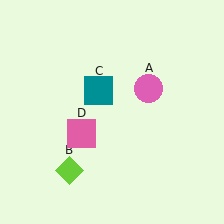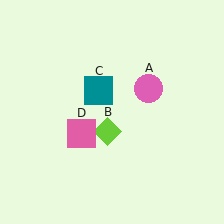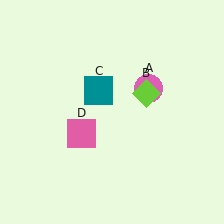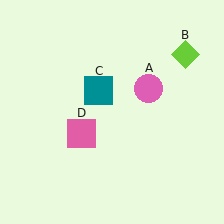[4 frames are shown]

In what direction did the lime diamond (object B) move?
The lime diamond (object B) moved up and to the right.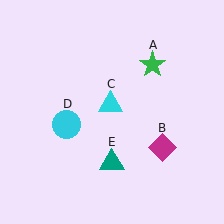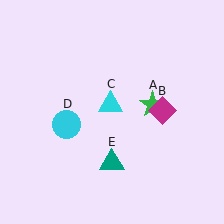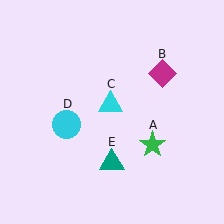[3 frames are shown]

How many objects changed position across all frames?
2 objects changed position: green star (object A), magenta diamond (object B).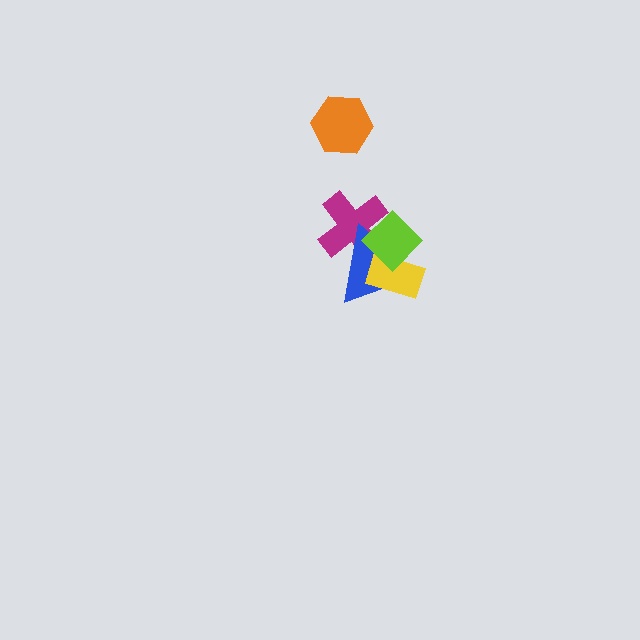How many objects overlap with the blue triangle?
3 objects overlap with the blue triangle.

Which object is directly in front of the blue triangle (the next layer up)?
The yellow rectangle is directly in front of the blue triangle.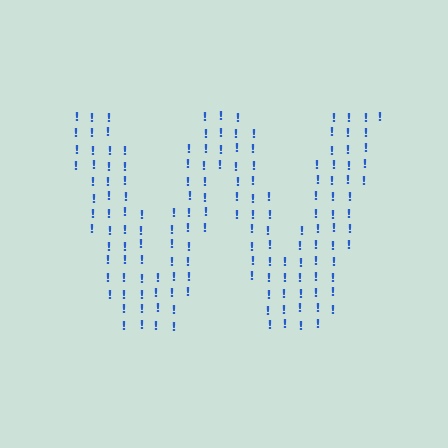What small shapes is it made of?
It is made of small exclamation marks.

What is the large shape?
The large shape is the letter W.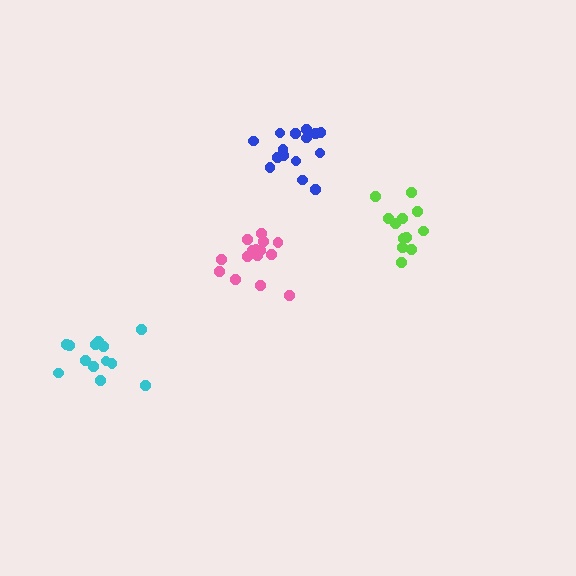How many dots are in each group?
Group 1: 12 dots, Group 2: 16 dots, Group 3: 13 dots, Group 4: 15 dots (56 total).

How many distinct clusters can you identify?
There are 4 distinct clusters.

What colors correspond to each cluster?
The clusters are colored: lime, pink, cyan, blue.